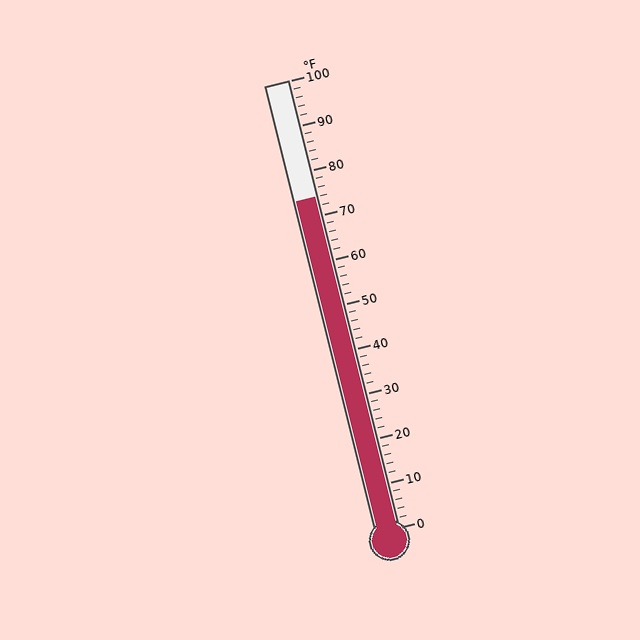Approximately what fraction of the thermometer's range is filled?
The thermometer is filled to approximately 75% of its range.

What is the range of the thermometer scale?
The thermometer scale ranges from 0°F to 100°F.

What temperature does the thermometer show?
The thermometer shows approximately 74°F.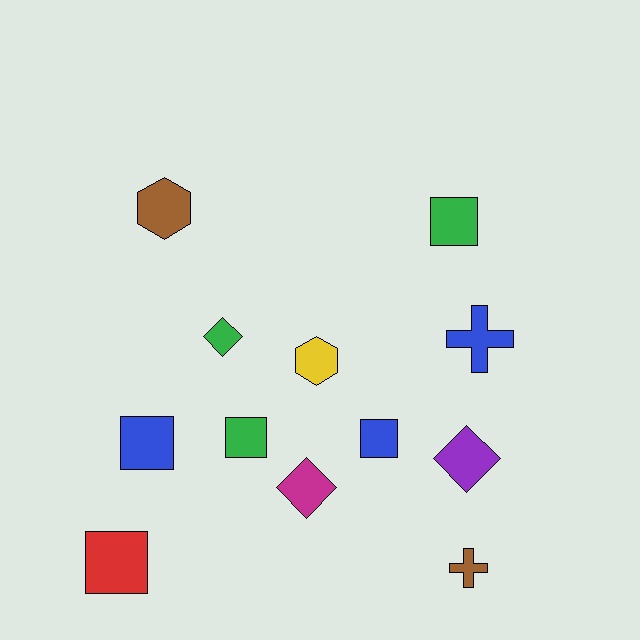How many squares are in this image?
There are 5 squares.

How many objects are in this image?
There are 12 objects.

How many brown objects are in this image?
There are 2 brown objects.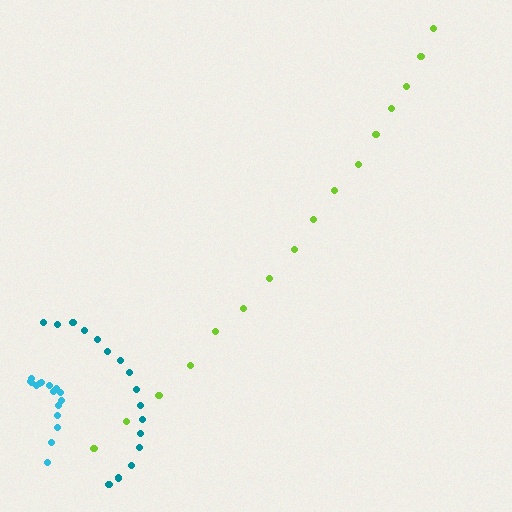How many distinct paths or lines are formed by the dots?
There are 3 distinct paths.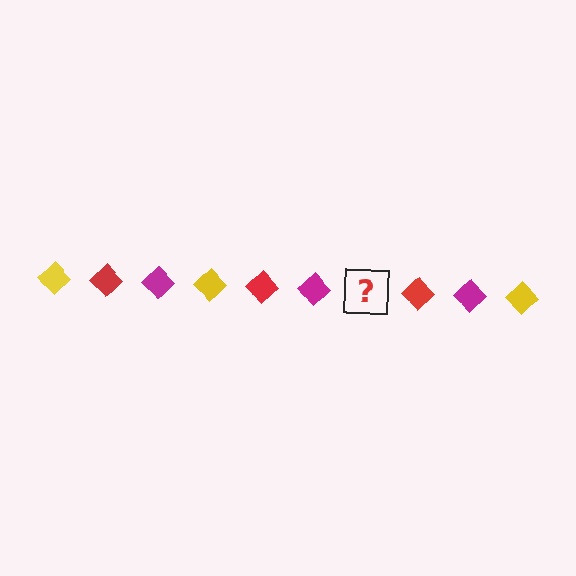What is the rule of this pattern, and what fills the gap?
The rule is that the pattern cycles through yellow, red, magenta diamonds. The gap should be filled with a yellow diamond.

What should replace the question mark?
The question mark should be replaced with a yellow diamond.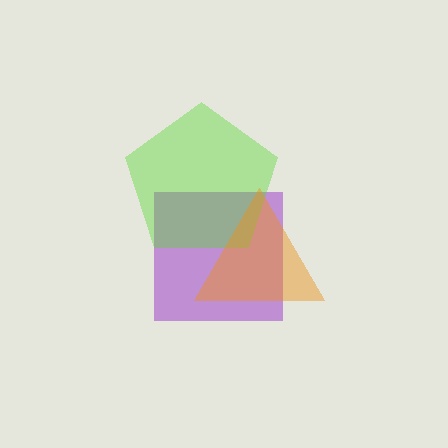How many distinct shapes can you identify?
There are 3 distinct shapes: a purple square, a lime pentagon, an orange triangle.